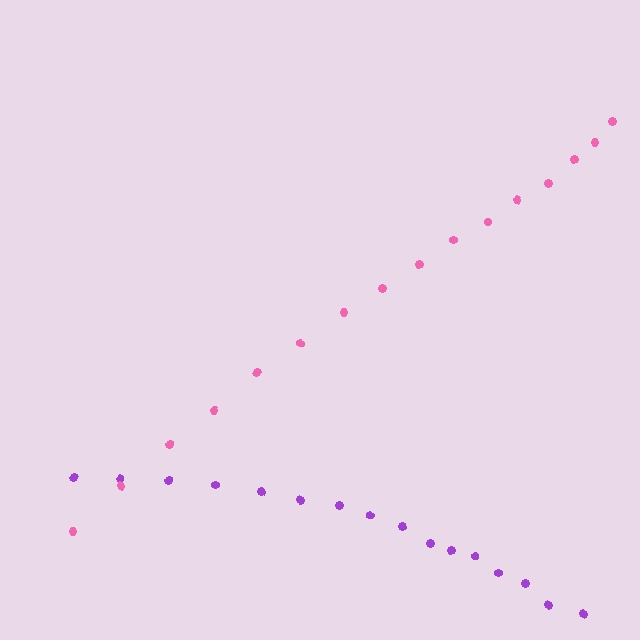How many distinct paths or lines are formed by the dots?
There are 2 distinct paths.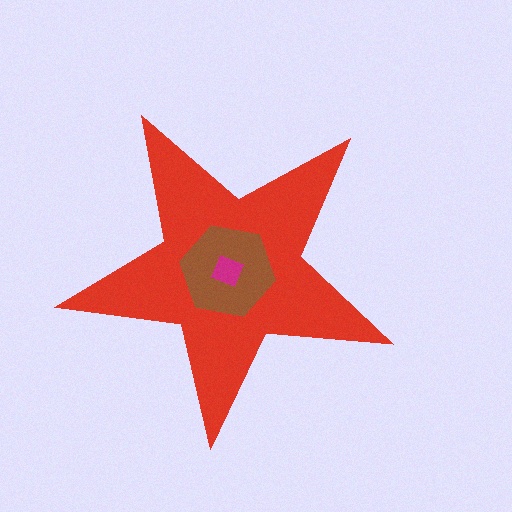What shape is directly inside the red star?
The brown hexagon.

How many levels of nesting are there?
3.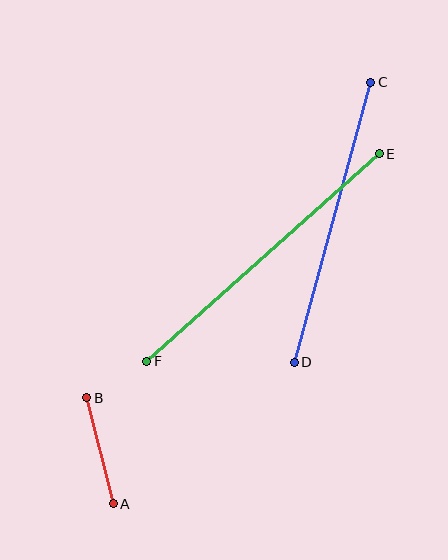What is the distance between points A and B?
The distance is approximately 109 pixels.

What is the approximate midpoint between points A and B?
The midpoint is at approximately (100, 451) pixels.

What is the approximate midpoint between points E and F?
The midpoint is at approximately (263, 257) pixels.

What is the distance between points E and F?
The distance is approximately 312 pixels.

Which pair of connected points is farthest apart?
Points E and F are farthest apart.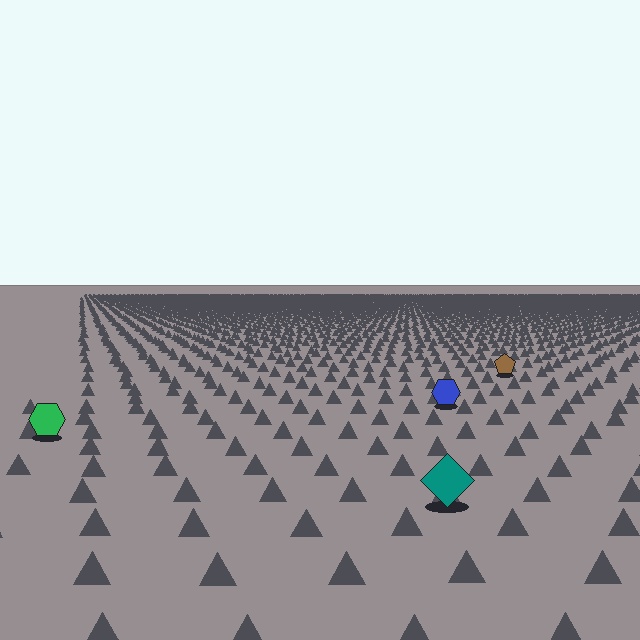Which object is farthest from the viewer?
The brown pentagon is farthest from the viewer. It appears smaller and the ground texture around it is denser.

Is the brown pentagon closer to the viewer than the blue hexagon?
No. The blue hexagon is closer — you can tell from the texture gradient: the ground texture is coarser near it.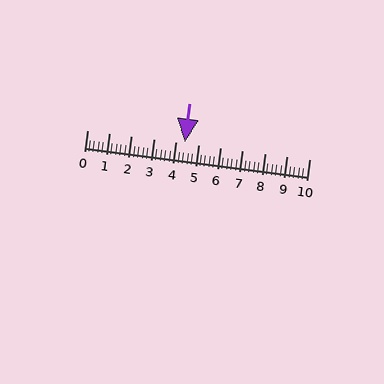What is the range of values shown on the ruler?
The ruler shows values from 0 to 10.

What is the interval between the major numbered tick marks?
The major tick marks are spaced 1 units apart.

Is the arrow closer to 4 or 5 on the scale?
The arrow is closer to 4.